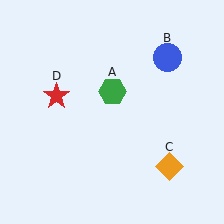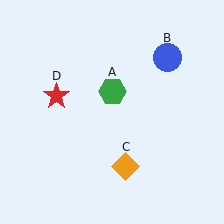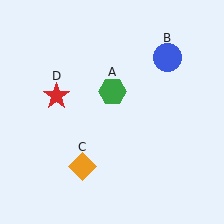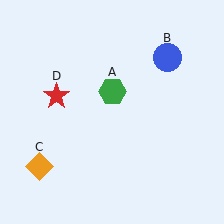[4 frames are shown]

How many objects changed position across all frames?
1 object changed position: orange diamond (object C).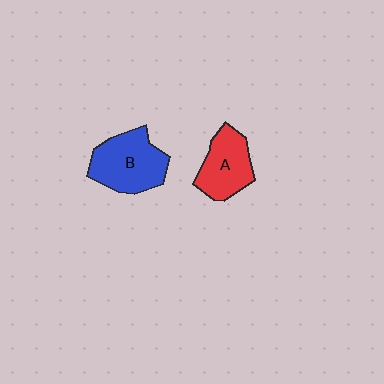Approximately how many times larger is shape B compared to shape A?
Approximately 1.3 times.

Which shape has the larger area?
Shape B (blue).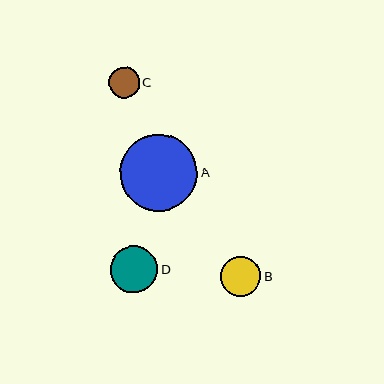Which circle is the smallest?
Circle C is the smallest with a size of approximately 31 pixels.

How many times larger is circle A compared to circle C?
Circle A is approximately 2.5 times the size of circle C.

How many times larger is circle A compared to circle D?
Circle A is approximately 1.6 times the size of circle D.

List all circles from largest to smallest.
From largest to smallest: A, D, B, C.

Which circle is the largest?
Circle A is the largest with a size of approximately 78 pixels.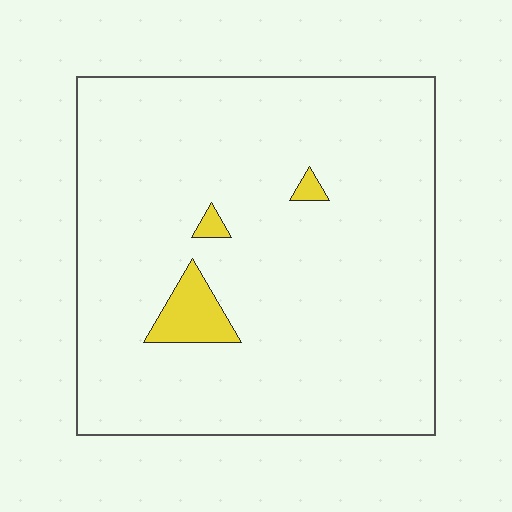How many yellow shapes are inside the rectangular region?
3.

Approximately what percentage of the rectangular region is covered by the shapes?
Approximately 5%.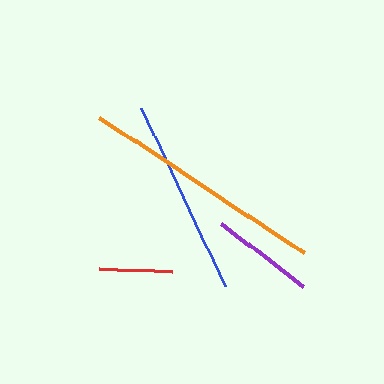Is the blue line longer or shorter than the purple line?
The blue line is longer than the purple line.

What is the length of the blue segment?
The blue segment is approximately 195 pixels long.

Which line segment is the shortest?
The red line is the shortest at approximately 74 pixels.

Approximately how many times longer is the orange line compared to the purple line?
The orange line is approximately 2.4 times the length of the purple line.